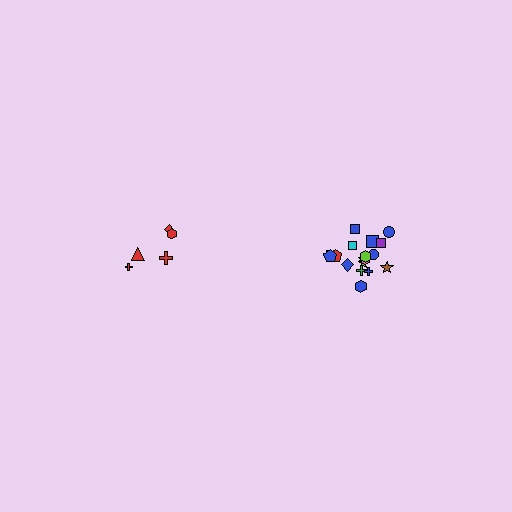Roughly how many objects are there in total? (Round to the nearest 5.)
Roughly 25 objects in total.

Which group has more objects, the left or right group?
The right group.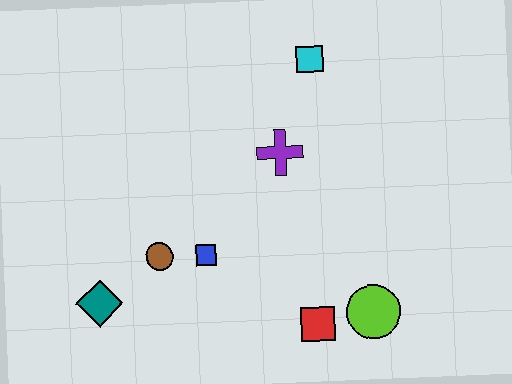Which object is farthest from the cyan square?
The teal diamond is farthest from the cyan square.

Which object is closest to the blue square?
The brown circle is closest to the blue square.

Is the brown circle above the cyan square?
No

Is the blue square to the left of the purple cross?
Yes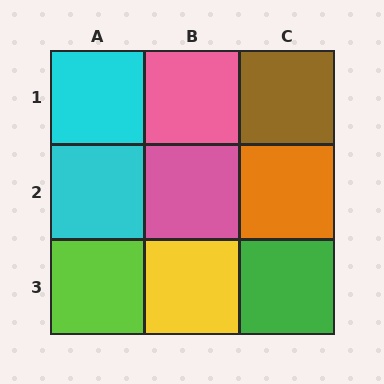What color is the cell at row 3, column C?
Green.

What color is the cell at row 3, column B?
Yellow.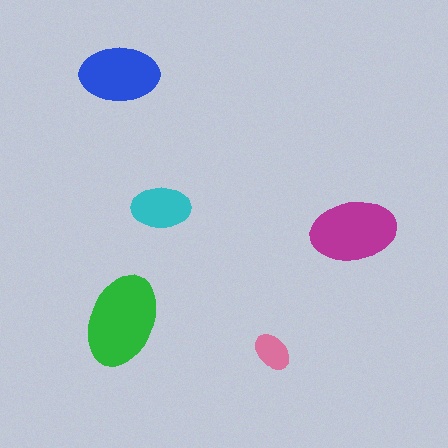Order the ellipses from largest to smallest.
the green one, the magenta one, the blue one, the cyan one, the pink one.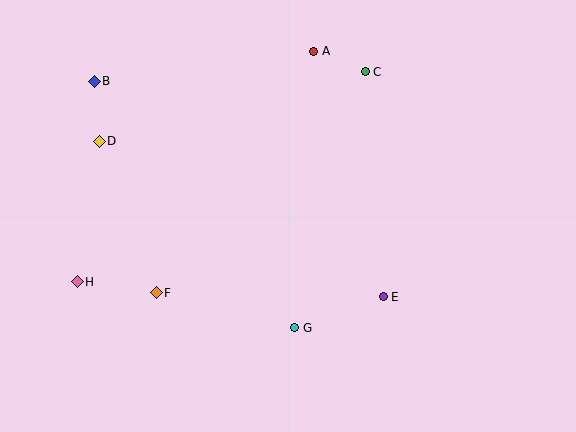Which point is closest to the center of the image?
Point G at (295, 328) is closest to the center.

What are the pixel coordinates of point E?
Point E is at (383, 297).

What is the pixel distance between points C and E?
The distance between C and E is 225 pixels.